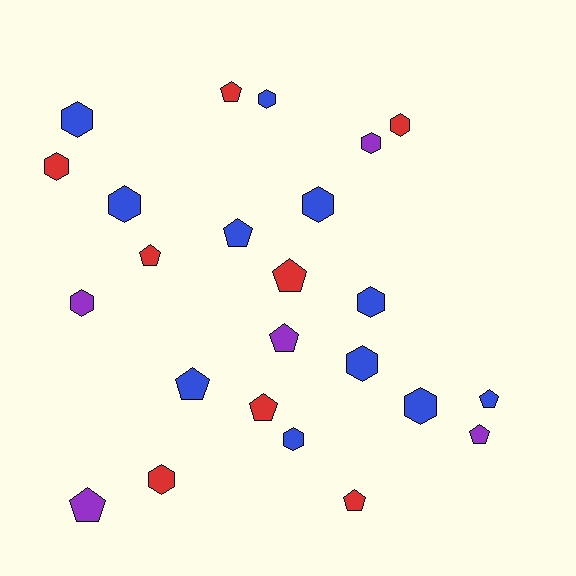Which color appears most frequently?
Blue, with 11 objects.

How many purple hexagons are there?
There are 2 purple hexagons.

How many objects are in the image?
There are 24 objects.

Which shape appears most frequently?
Hexagon, with 13 objects.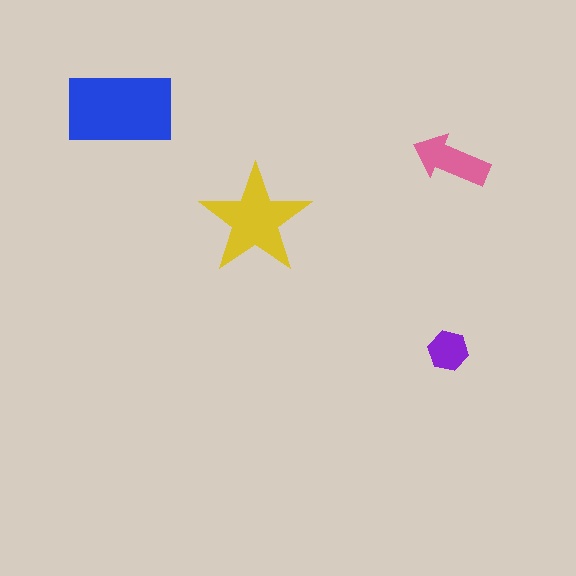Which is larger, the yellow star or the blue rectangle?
The blue rectangle.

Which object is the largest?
The blue rectangle.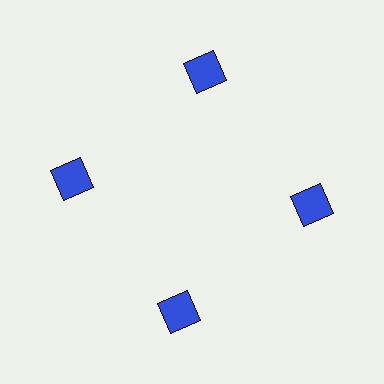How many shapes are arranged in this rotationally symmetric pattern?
There are 4 shapes, arranged in 4 groups of 1.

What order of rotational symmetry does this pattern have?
This pattern has 4-fold rotational symmetry.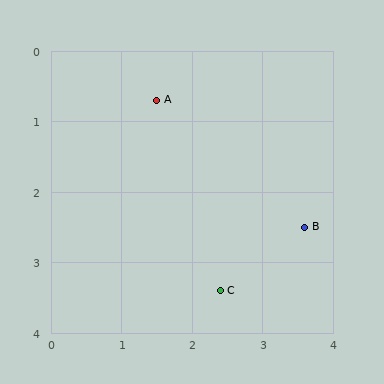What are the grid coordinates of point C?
Point C is at approximately (2.4, 3.4).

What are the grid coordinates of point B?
Point B is at approximately (3.6, 2.5).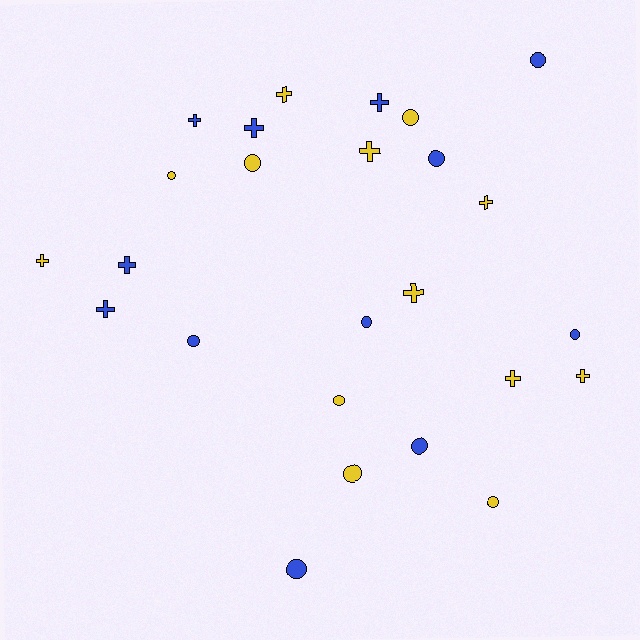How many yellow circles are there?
There are 6 yellow circles.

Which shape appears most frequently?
Circle, with 13 objects.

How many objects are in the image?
There are 25 objects.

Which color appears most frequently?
Yellow, with 13 objects.